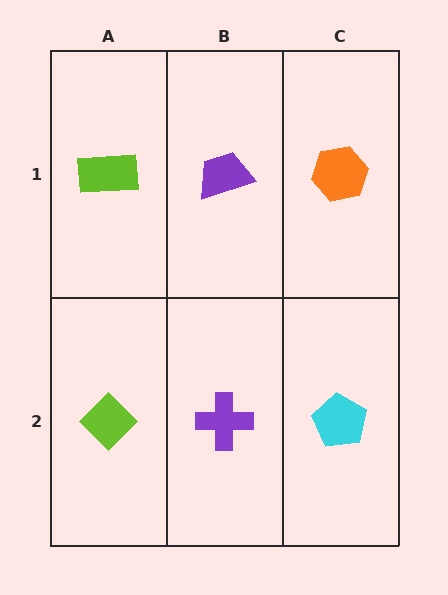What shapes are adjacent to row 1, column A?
A lime diamond (row 2, column A), a purple trapezoid (row 1, column B).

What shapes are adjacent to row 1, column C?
A cyan pentagon (row 2, column C), a purple trapezoid (row 1, column B).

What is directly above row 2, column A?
A lime rectangle.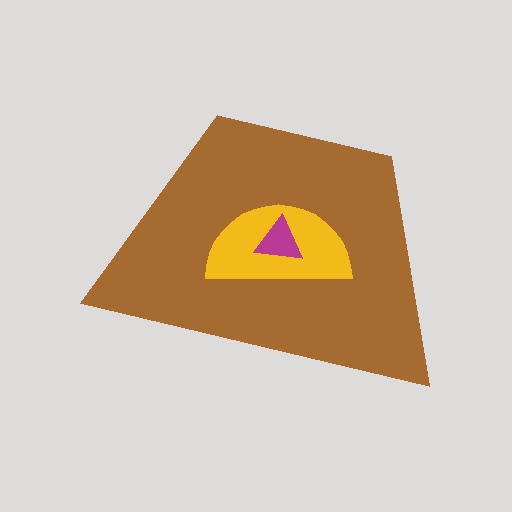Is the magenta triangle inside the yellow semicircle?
Yes.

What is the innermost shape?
The magenta triangle.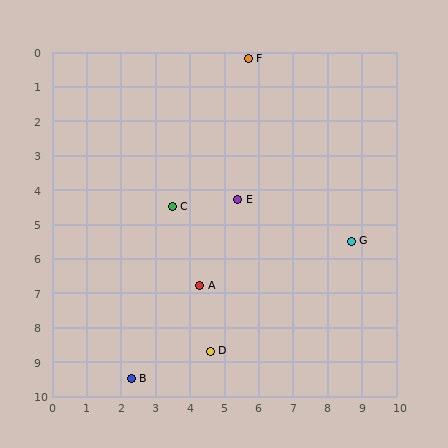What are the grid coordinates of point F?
Point F is at approximately (5.7, 0.2).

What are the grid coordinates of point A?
Point A is at approximately (4.3, 6.8).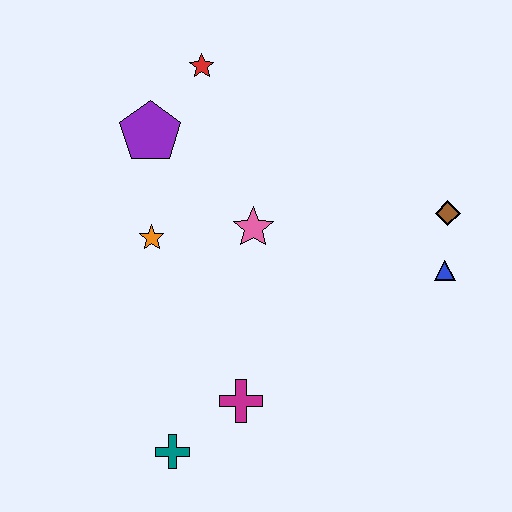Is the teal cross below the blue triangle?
Yes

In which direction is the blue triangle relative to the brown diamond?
The blue triangle is below the brown diamond.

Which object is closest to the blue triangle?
The brown diamond is closest to the blue triangle.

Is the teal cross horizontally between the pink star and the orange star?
Yes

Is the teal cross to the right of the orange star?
Yes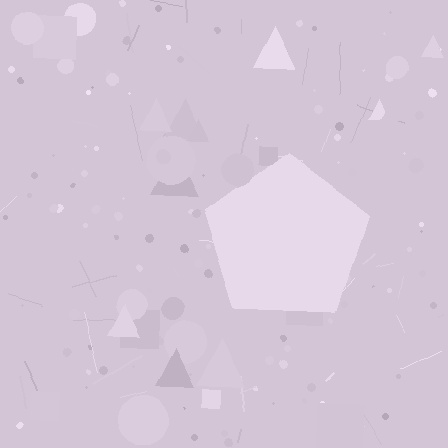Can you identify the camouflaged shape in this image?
The camouflaged shape is a pentagon.